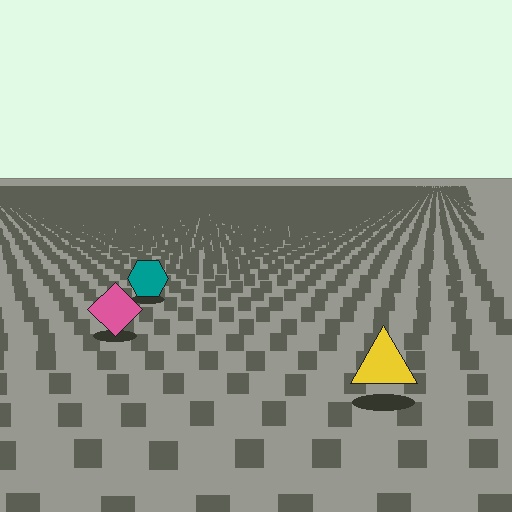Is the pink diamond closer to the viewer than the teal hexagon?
Yes. The pink diamond is closer — you can tell from the texture gradient: the ground texture is coarser near it.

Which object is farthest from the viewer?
The teal hexagon is farthest from the viewer. It appears smaller and the ground texture around it is denser.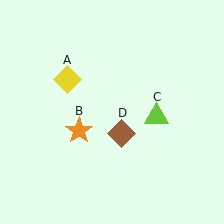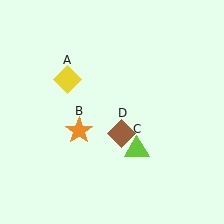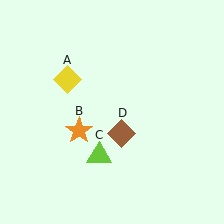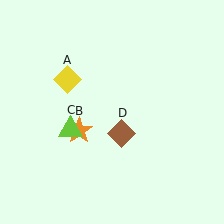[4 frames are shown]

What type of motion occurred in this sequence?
The lime triangle (object C) rotated clockwise around the center of the scene.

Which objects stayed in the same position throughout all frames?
Yellow diamond (object A) and orange star (object B) and brown diamond (object D) remained stationary.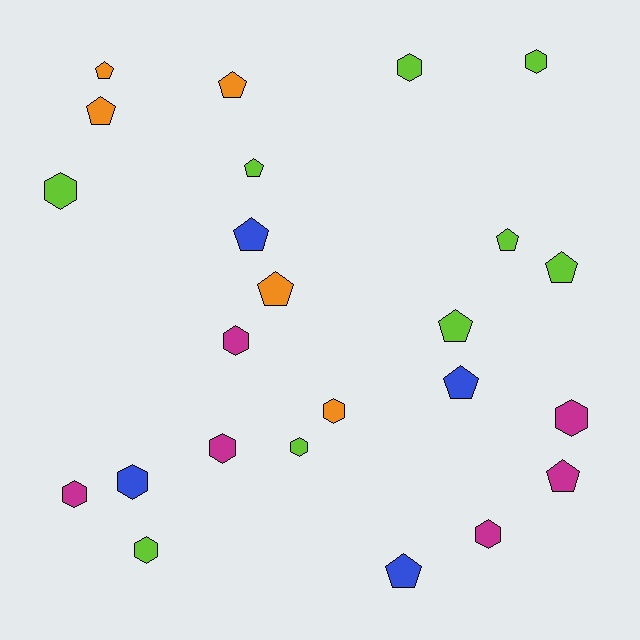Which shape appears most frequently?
Hexagon, with 12 objects.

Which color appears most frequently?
Lime, with 9 objects.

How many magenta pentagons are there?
There is 1 magenta pentagon.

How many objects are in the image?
There are 24 objects.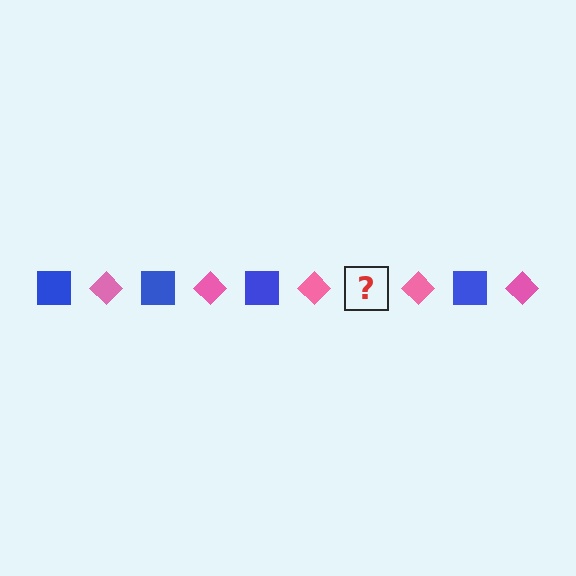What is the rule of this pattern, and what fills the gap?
The rule is that the pattern alternates between blue square and pink diamond. The gap should be filled with a blue square.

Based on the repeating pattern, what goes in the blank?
The blank should be a blue square.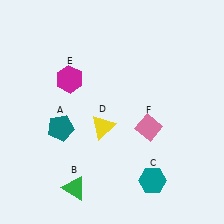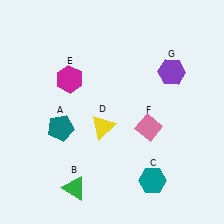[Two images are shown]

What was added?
A purple hexagon (G) was added in Image 2.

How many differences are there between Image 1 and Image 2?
There is 1 difference between the two images.